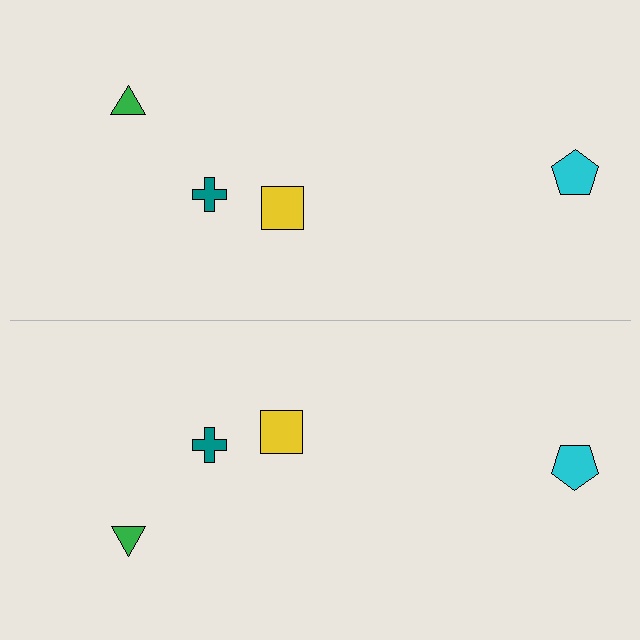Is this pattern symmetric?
Yes, this pattern has bilateral (reflection) symmetry.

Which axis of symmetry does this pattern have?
The pattern has a horizontal axis of symmetry running through the center of the image.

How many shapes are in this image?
There are 8 shapes in this image.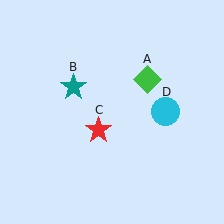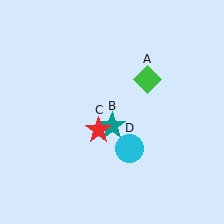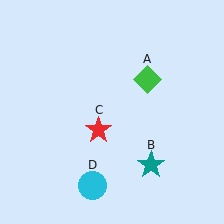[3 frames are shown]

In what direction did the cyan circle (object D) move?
The cyan circle (object D) moved down and to the left.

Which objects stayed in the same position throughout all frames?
Green diamond (object A) and red star (object C) remained stationary.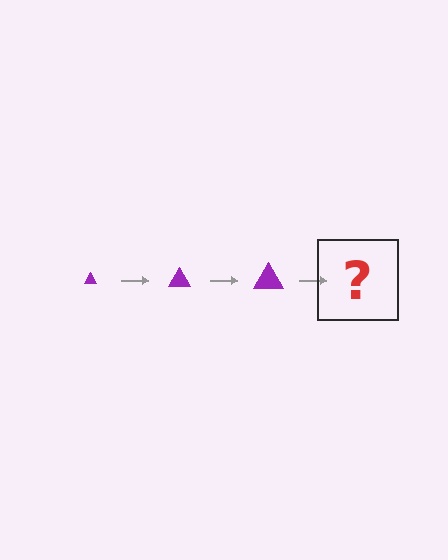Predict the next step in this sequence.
The next step is a purple triangle, larger than the previous one.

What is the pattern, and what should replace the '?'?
The pattern is that the triangle gets progressively larger each step. The '?' should be a purple triangle, larger than the previous one.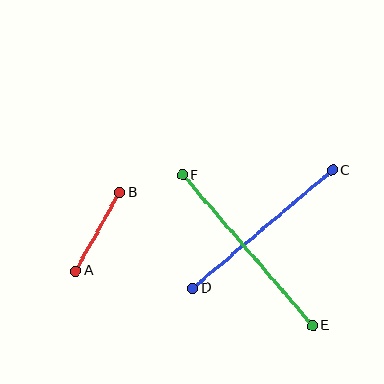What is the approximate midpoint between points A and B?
The midpoint is at approximately (98, 232) pixels.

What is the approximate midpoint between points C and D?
The midpoint is at approximately (262, 229) pixels.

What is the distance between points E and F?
The distance is approximately 199 pixels.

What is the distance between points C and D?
The distance is approximately 183 pixels.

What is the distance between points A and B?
The distance is approximately 90 pixels.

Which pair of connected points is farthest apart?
Points E and F are farthest apart.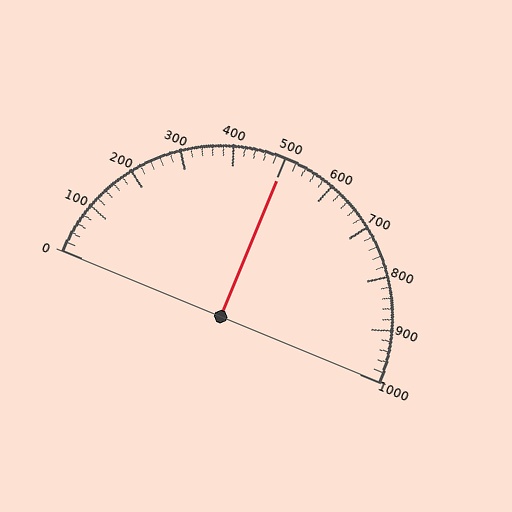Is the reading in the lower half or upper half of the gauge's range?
The reading is in the upper half of the range (0 to 1000).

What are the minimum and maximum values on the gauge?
The gauge ranges from 0 to 1000.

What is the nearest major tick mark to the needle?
The nearest major tick mark is 500.